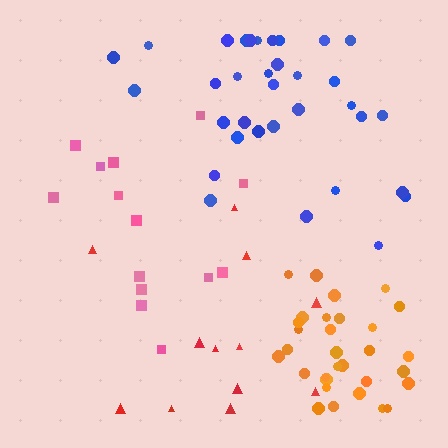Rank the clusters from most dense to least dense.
orange, blue, pink, red.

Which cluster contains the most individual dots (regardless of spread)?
Blue (34).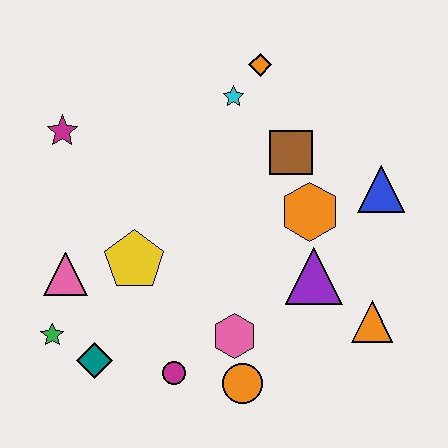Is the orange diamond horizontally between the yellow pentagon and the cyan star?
No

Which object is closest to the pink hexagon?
The orange circle is closest to the pink hexagon.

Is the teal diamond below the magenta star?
Yes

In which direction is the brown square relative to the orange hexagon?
The brown square is above the orange hexagon.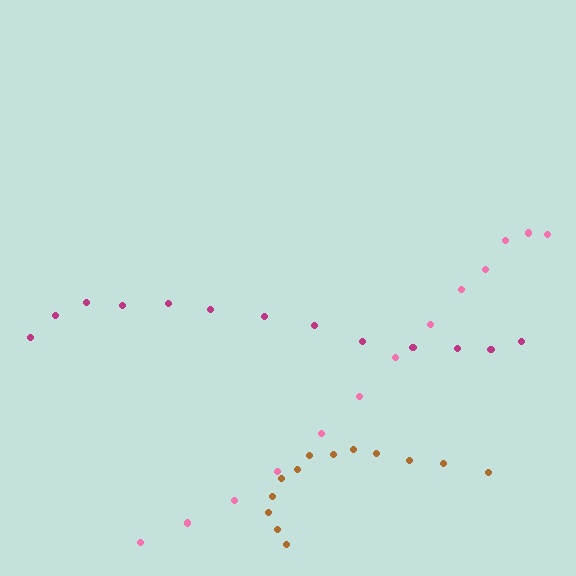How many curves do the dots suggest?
There are 3 distinct paths.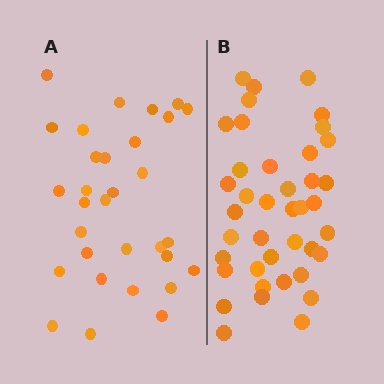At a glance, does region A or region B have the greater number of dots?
Region B (the right region) has more dots.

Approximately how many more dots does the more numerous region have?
Region B has roughly 8 or so more dots than region A.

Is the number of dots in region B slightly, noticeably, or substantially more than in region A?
Region B has noticeably more, but not dramatically so. The ratio is roughly 1.3 to 1.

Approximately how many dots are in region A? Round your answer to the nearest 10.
About 30 dots. (The exact count is 31, which rounds to 30.)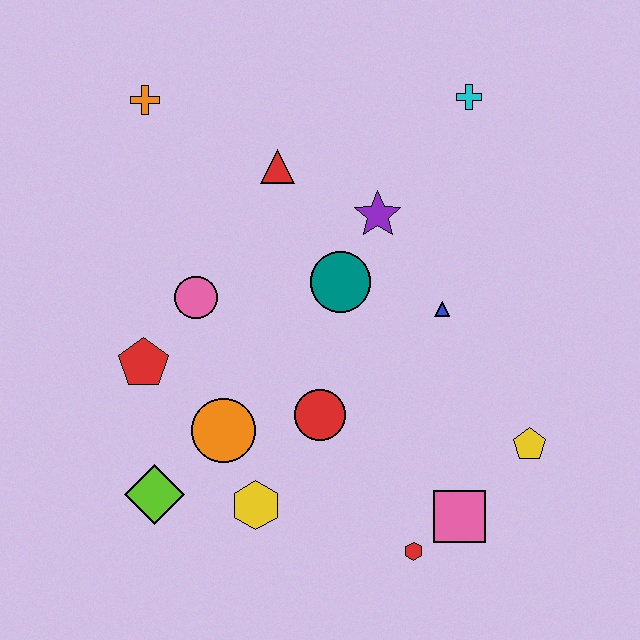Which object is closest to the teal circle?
The purple star is closest to the teal circle.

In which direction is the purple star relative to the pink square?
The purple star is above the pink square.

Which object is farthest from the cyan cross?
The lime diamond is farthest from the cyan cross.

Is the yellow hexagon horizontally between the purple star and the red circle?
No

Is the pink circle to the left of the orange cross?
No